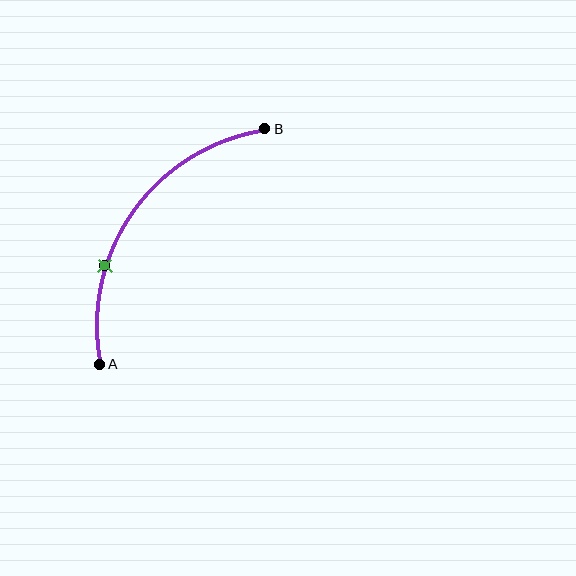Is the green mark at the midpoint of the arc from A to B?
No. The green mark lies on the arc but is closer to endpoint A. The arc midpoint would be at the point on the curve equidistant along the arc from both A and B.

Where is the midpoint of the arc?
The arc midpoint is the point on the curve farthest from the straight line joining A and B. It sits above and to the left of that line.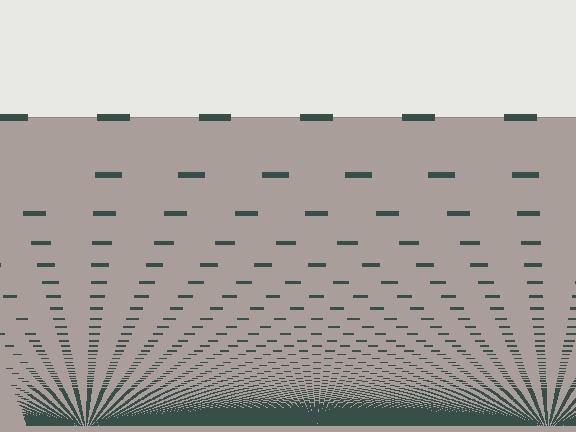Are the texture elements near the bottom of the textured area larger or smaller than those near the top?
Smaller. The gradient is inverted — elements near the bottom are smaller and denser.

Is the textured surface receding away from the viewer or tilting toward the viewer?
The surface appears to tilt toward the viewer. Texture elements get larger and sparser toward the top.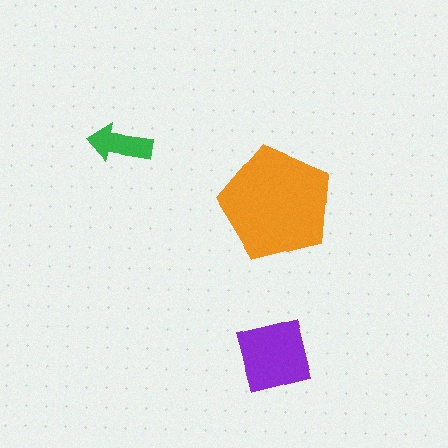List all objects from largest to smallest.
The orange pentagon, the purple square, the green arrow.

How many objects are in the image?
There are 3 objects in the image.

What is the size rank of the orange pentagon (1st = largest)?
1st.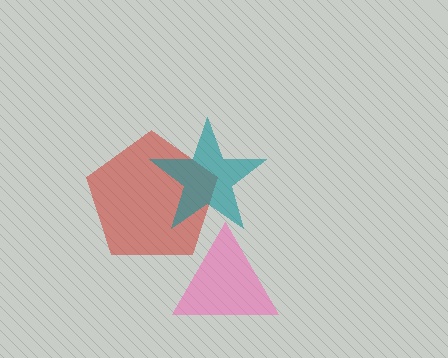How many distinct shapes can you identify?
There are 3 distinct shapes: a red pentagon, a pink triangle, a teal star.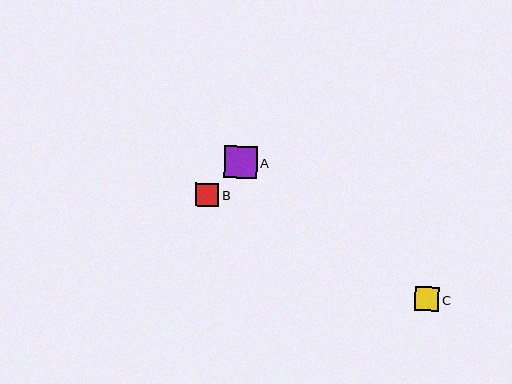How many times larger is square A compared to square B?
Square A is approximately 1.4 times the size of square B.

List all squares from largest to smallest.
From largest to smallest: A, C, B.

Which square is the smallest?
Square B is the smallest with a size of approximately 24 pixels.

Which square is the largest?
Square A is the largest with a size of approximately 32 pixels.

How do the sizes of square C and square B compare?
Square C and square B are approximately the same size.